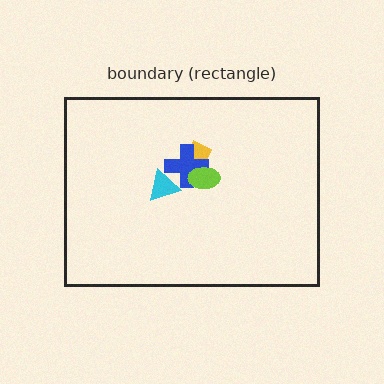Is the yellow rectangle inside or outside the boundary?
Inside.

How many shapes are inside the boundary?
4 inside, 0 outside.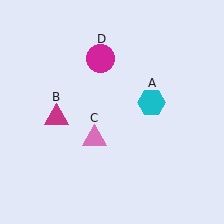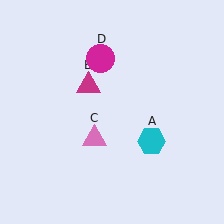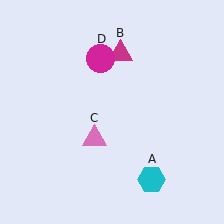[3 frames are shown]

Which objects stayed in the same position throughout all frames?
Pink triangle (object C) and magenta circle (object D) remained stationary.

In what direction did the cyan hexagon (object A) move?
The cyan hexagon (object A) moved down.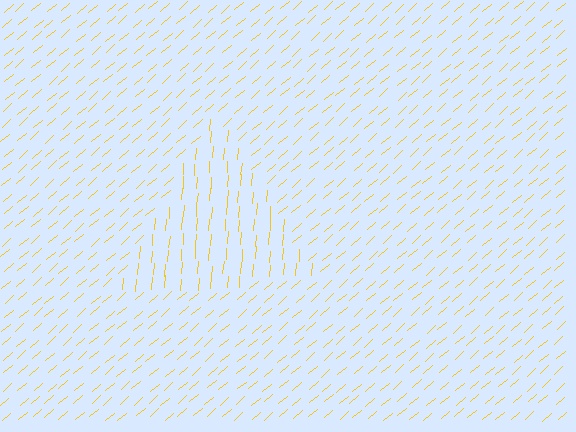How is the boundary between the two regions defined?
The boundary is defined purely by a change in line orientation (approximately 45 degrees difference). All lines are the same color and thickness.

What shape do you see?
I see a triangle.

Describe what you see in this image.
The image is filled with small yellow line segments. A triangle region in the image has lines oriented differently from the surrounding lines, creating a visible texture boundary.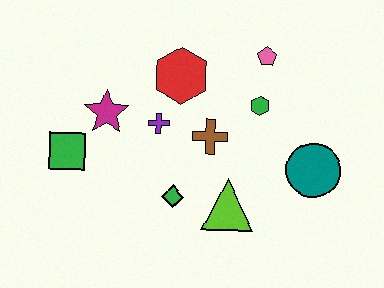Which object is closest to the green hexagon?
The pink pentagon is closest to the green hexagon.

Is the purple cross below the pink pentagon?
Yes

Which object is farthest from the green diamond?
The pink pentagon is farthest from the green diamond.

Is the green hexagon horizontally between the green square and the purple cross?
No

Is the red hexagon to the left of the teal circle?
Yes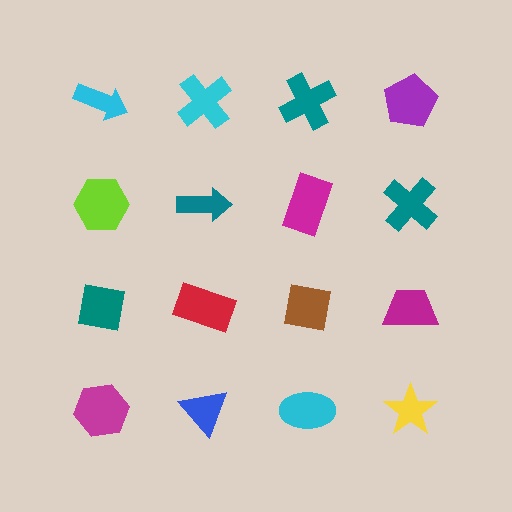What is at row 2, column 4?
A teal cross.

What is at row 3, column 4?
A magenta trapezoid.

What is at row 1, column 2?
A cyan cross.